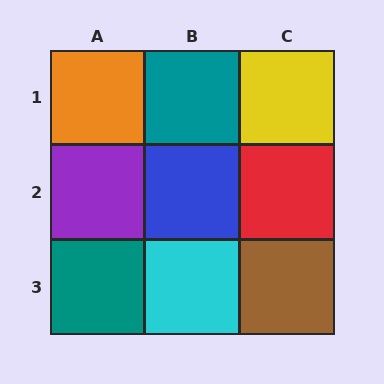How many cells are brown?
1 cell is brown.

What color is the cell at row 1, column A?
Orange.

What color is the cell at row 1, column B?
Teal.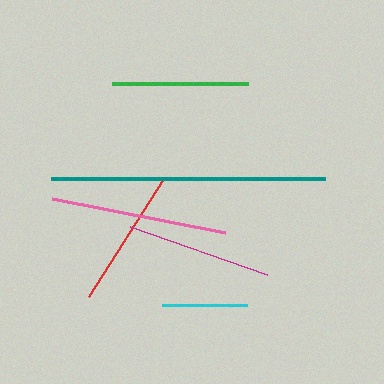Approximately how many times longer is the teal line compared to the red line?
The teal line is approximately 2.0 times the length of the red line.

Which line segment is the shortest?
The cyan line is the shortest at approximately 85 pixels.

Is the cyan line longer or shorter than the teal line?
The teal line is longer than the cyan line.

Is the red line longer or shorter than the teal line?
The teal line is longer than the red line.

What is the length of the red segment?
The red segment is approximately 140 pixels long.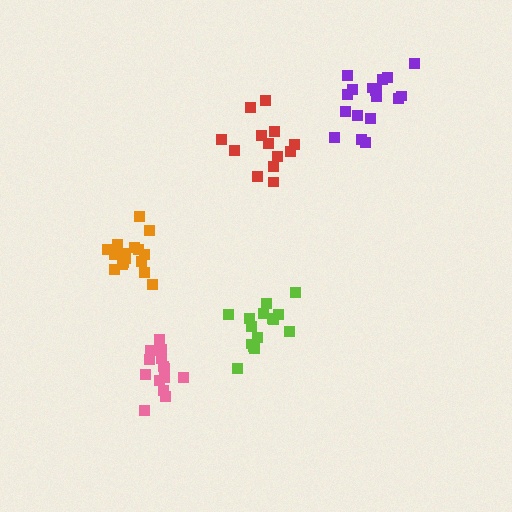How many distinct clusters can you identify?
There are 5 distinct clusters.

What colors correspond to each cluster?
The clusters are colored: lime, pink, purple, orange, red.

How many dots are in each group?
Group 1: 16 dots, Group 2: 14 dots, Group 3: 18 dots, Group 4: 17 dots, Group 5: 13 dots (78 total).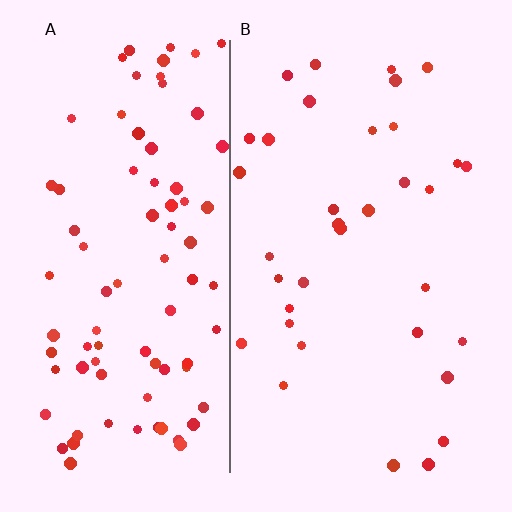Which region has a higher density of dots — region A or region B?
A (the left).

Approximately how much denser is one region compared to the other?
Approximately 2.4× — region A over region B.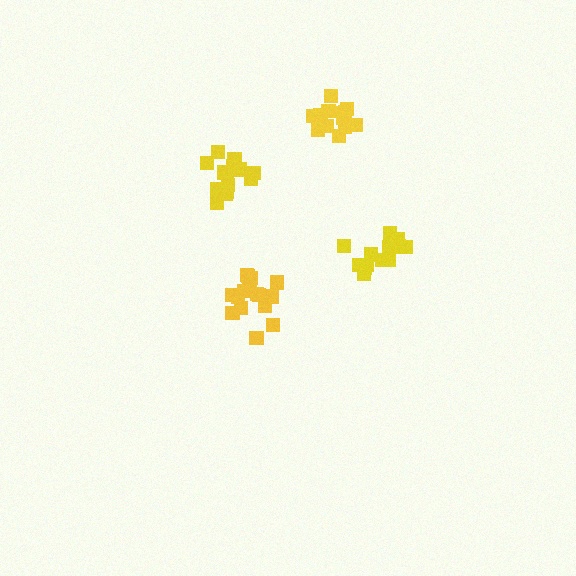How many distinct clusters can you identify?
There are 4 distinct clusters.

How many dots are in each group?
Group 1: 13 dots, Group 2: 13 dots, Group 3: 16 dots, Group 4: 19 dots (61 total).